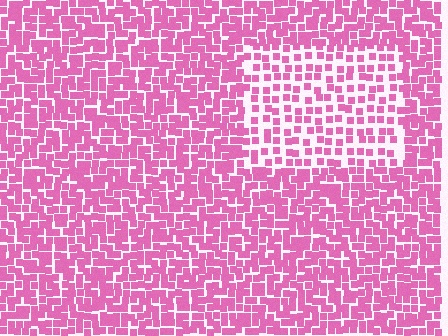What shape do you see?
I see a rectangle.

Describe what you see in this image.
The image contains small pink elements arranged at two different densities. A rectangle-shaped region is visible where the elements are less densely packed than the surrounding area.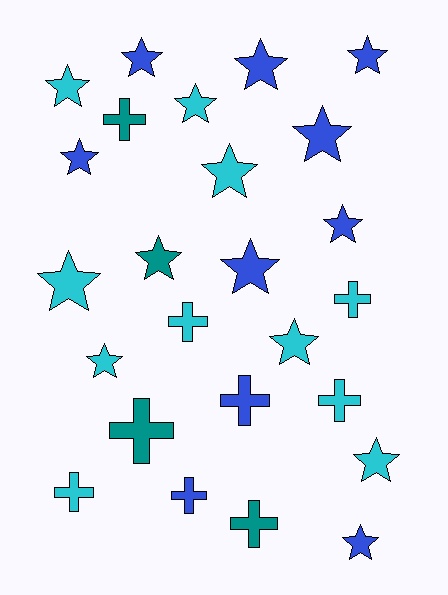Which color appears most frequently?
Cyan, with 11 objects.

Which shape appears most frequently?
Star, with 16 objects.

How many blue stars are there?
There are 8 blue stars.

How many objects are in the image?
There are 25 objects.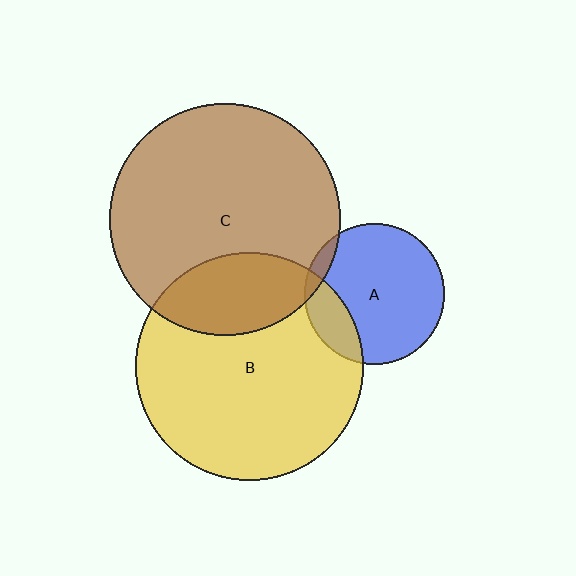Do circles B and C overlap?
Yes.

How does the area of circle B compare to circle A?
Approximately 2.6 times.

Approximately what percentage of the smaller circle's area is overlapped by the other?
Approximately 25%.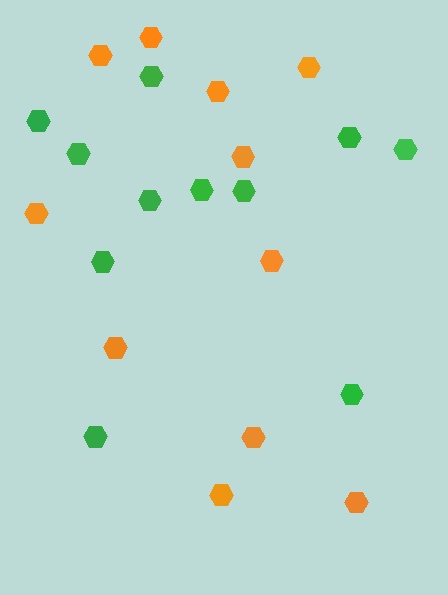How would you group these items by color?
There are 2 groups: one group of green hexagons (11) and one group of orange hexagons (11).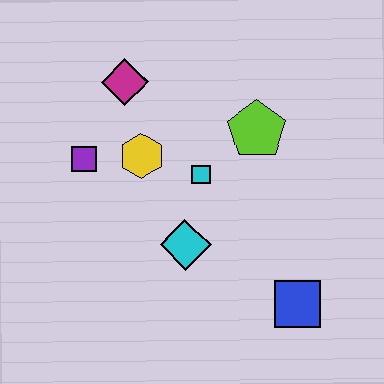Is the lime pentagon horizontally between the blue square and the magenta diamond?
Yes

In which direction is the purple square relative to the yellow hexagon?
The purple square is to the left of the yellow hexagon.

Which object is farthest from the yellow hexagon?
The blue square is farthest from the yellow hexagon.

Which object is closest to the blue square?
The cyan diamond is closest to the blue square.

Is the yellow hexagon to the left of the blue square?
Yes